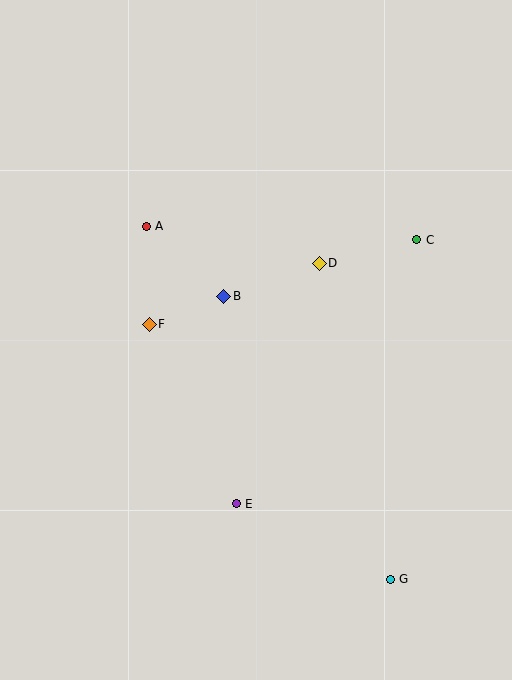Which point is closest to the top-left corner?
Point A is closest to the top-left corner.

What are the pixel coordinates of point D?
Point D is at (319, 263).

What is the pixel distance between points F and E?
The distance between F and E is 199 pixels.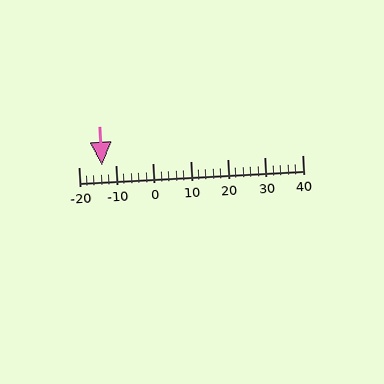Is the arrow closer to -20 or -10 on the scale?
The arrow is closer to -10.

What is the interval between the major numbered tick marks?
The major tick marks are spaced 10 units apart.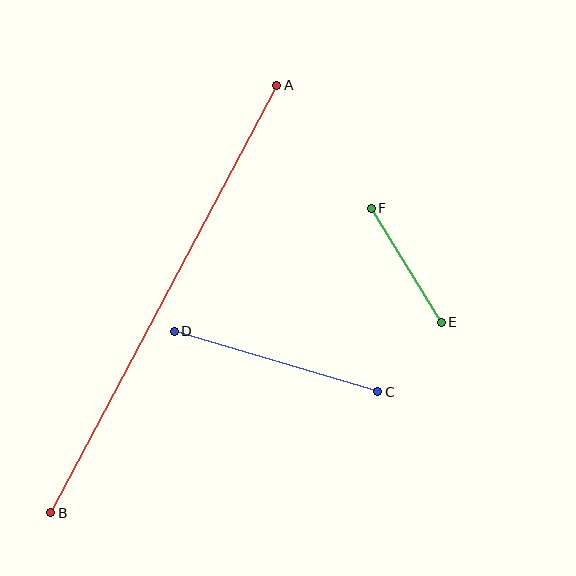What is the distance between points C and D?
The distance is approximately 212 pixels.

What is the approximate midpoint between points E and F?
The midpoint is at approximately (406, 265) pixels.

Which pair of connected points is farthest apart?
Points A and B are farthest apart.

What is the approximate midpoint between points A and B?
The midpoint is at approximately (164, 299) pixels.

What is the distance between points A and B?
The distance is approximately 483 pixels.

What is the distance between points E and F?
The distance is approximately 134 pixels.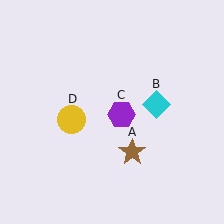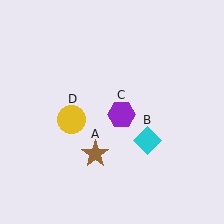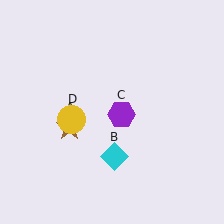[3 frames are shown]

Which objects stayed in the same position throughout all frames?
Purple hexagon (object C) and yellow circle (object D) remained stationary.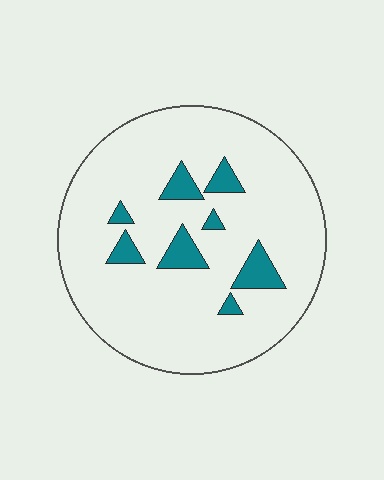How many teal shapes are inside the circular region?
8.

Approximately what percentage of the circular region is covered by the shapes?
Approximately 10%.